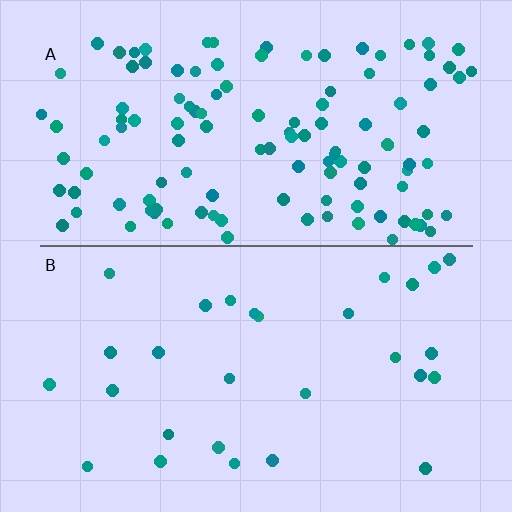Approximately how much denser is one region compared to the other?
Approximately 4.3× — region A over region B.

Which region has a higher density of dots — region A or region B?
A (the top).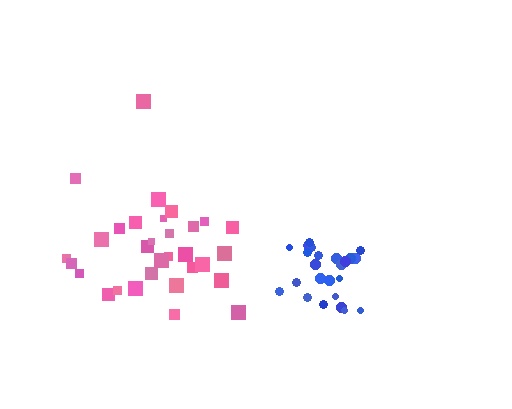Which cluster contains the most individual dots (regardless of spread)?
Pink (32).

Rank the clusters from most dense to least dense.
blue, pink.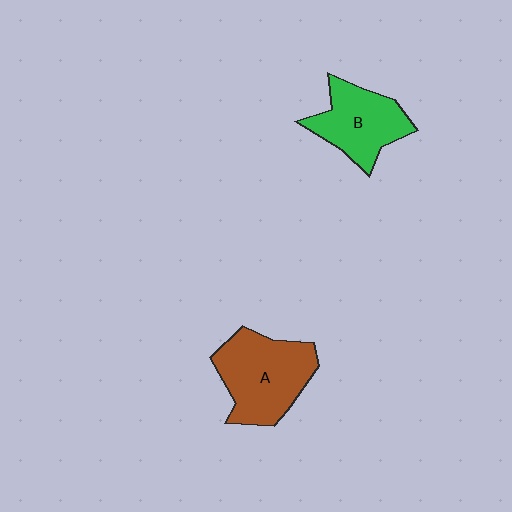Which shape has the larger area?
Shape A (brown).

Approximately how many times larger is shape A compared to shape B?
Approximately 1.3 times.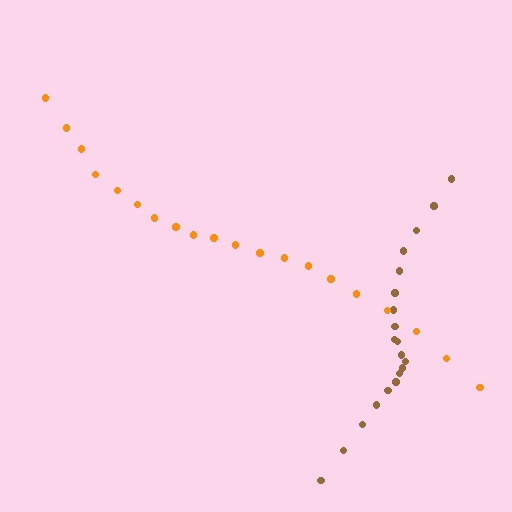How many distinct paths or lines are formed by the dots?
There are 2 distinct paths.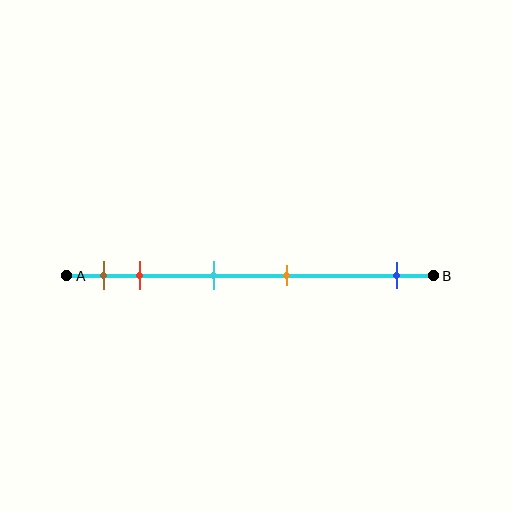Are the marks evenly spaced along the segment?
No, the marks are not evenly spaced.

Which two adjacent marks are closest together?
The brown and red marks are the closest adjacent pair.